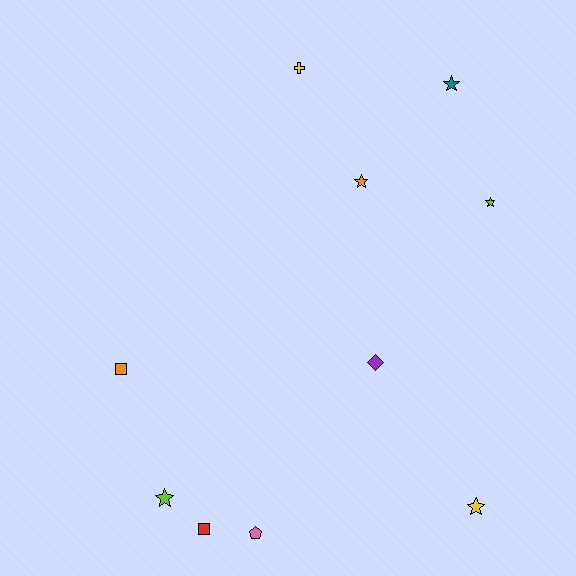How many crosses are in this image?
There is 1 cross.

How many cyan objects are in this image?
There are no cyan objects.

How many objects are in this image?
There are 10 objects.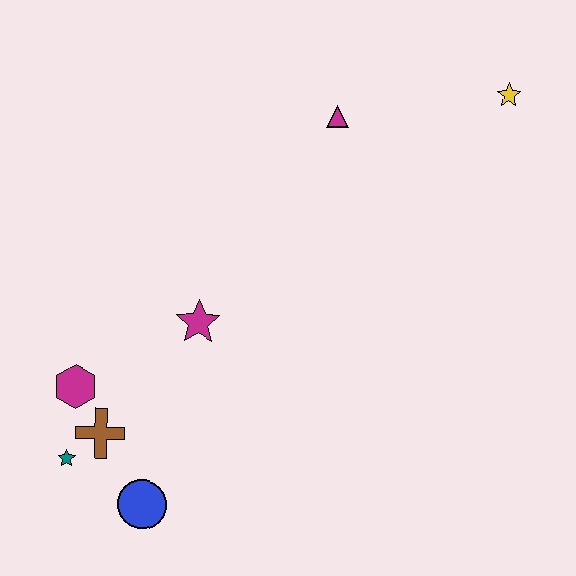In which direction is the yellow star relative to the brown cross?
The yellow star is to the right of the brown cross.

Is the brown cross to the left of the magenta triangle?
Yes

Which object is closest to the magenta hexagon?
The brown cross is closest to the magenta hexagon.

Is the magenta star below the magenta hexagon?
No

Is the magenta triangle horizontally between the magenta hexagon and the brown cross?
No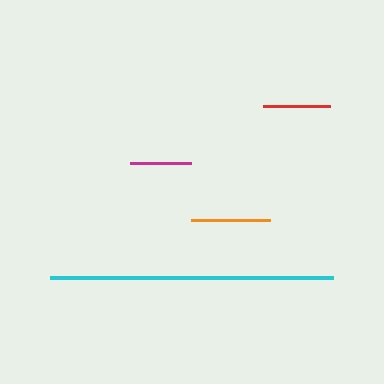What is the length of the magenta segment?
The magenta segment is approximately 61 pixels long.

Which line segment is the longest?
The cyan line is the longest at approximately 283 pixels.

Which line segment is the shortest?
The magenta line is the shortest at approximately 61 pixels.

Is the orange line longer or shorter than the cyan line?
The cyan line is longer than the orange line.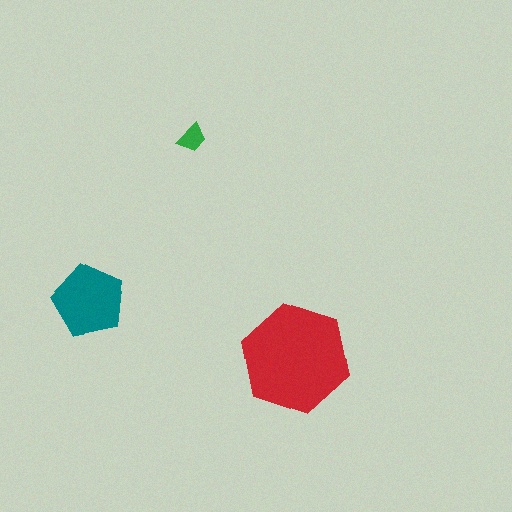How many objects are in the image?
There are 3 objects in the image.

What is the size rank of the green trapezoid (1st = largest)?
3rd.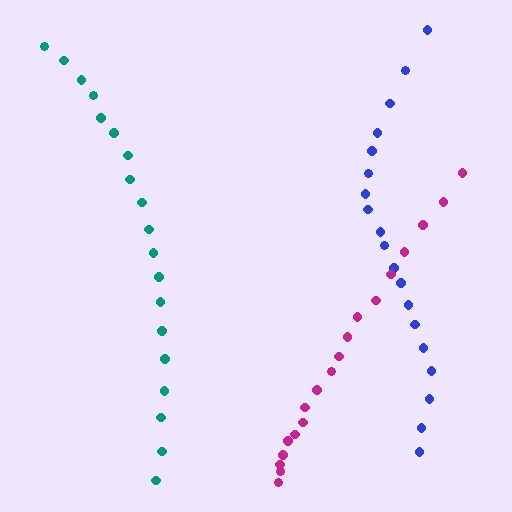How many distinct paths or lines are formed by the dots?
There are 3 distinct paths.